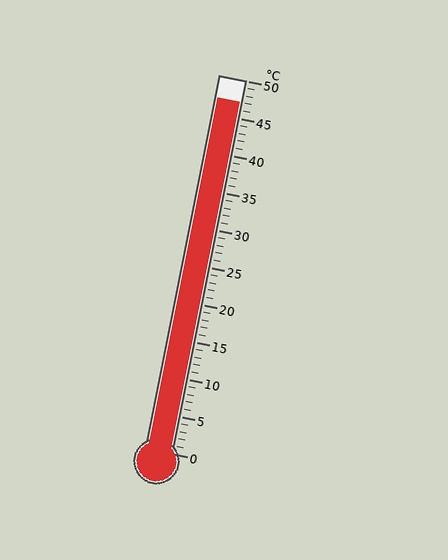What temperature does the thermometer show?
The thermometer shows approximately 47°C.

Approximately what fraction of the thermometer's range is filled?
The thermometer is filled to approximately 95% of its range.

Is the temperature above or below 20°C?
The temperature is above 20°C.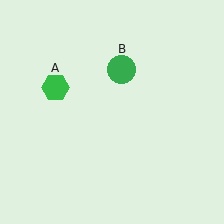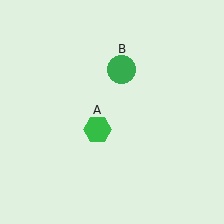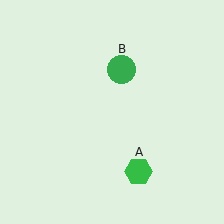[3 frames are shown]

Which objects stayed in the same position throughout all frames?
Green circle (object B) remained stationary.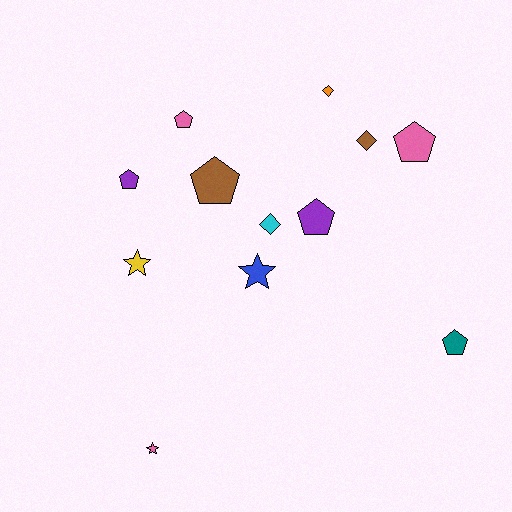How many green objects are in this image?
There are no green objects.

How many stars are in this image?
There are 3 stars.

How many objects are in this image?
There are 12 objects.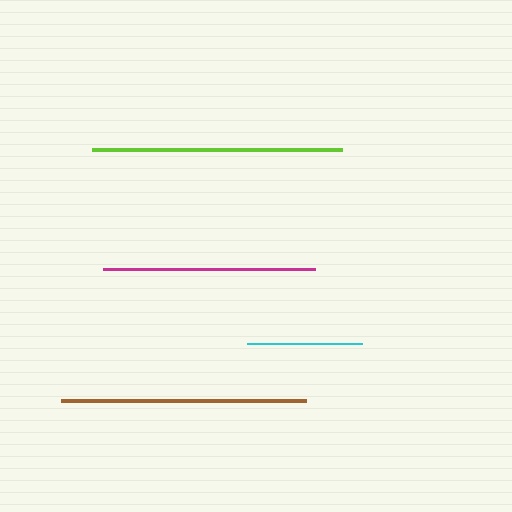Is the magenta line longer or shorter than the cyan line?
The magenta line is longer than the cyan line.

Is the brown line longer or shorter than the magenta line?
The brown line is longer than the magenta line.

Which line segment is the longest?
The lime line is the longest at approximately 251 pixels.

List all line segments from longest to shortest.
From longest to shortest: lime, brown, magenta, cyan.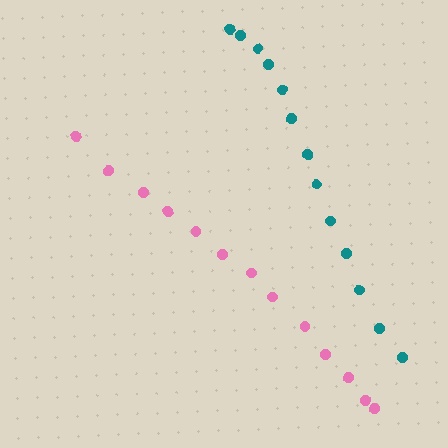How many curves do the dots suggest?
There are 2 distinct paths.